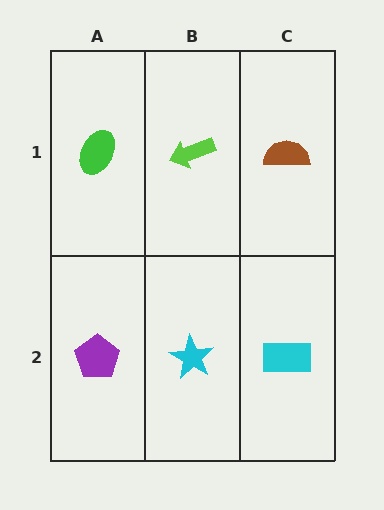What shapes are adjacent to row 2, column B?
A lime arrow (row 1, column B), a purple pentagon (row 2, column A), a cyan rectangle (row 2, column C).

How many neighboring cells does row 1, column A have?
2.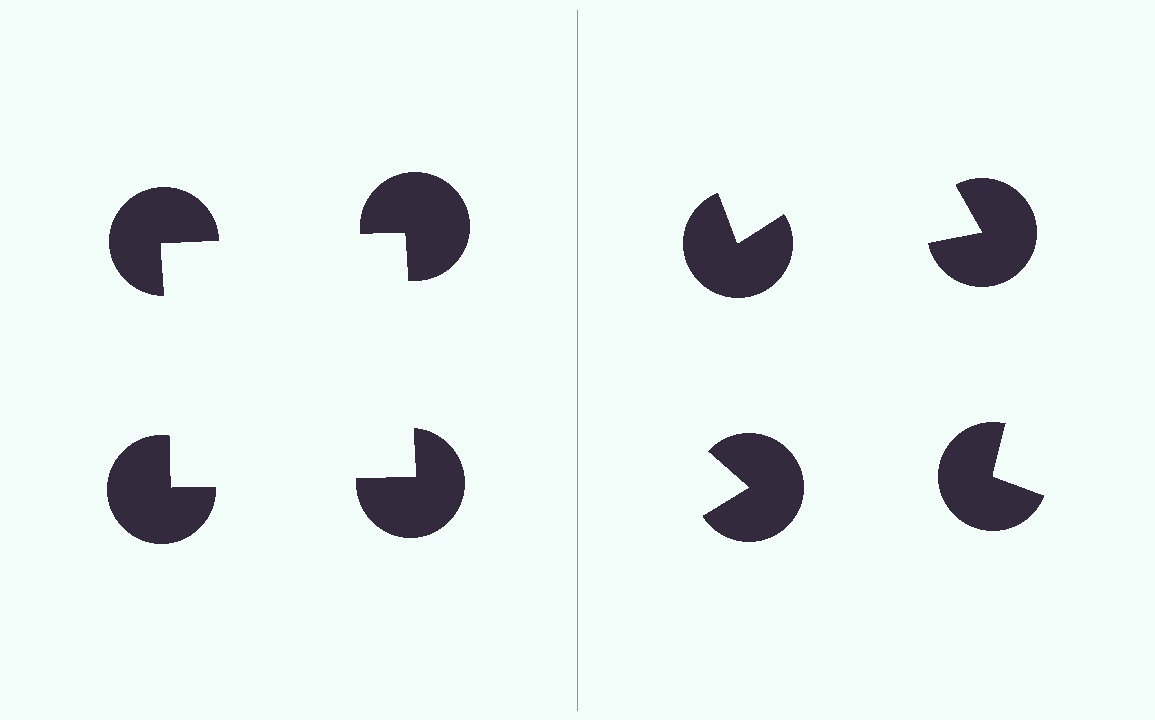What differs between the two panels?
The pac-man discs are positioned identically on both sides; only the wedge orientations differ. On the left they align to a square; on the right they are misaligned.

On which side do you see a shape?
An illusory square appears on the left side. On the right side the wedge cuts are rotated, so no coherent shape forms.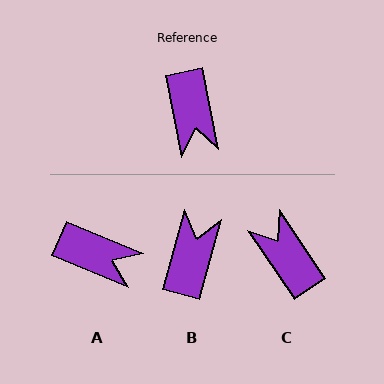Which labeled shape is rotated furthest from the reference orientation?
C, about 157 degrees away.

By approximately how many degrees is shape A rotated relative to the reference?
Approximately 56 degrees counter-clockwise.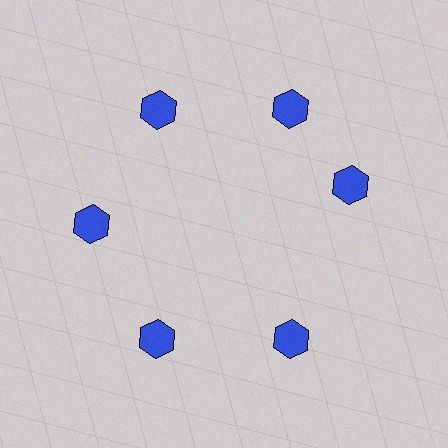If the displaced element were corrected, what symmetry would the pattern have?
It would have 6-fold rotational symmetry — the pattern would map onto itself every 60 degrees.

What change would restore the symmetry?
The symmetry would be restored by rotating it back into even spacing with its neighbors so that all 6 hexagons sit at equal angles and equal distance from the center.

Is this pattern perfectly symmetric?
No. The 6 blue hexagons are arranged in a ring, but one element near the 3 o'clock position is rotated out of alignment along the ring, breaking the 6-fold rotational symmetry.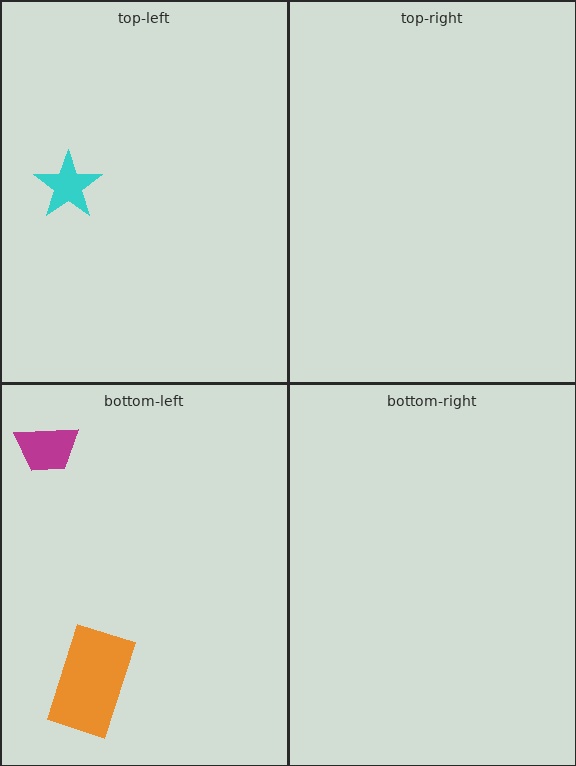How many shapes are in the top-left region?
1.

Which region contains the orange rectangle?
The bottom-left region.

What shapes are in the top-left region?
The cyan star.